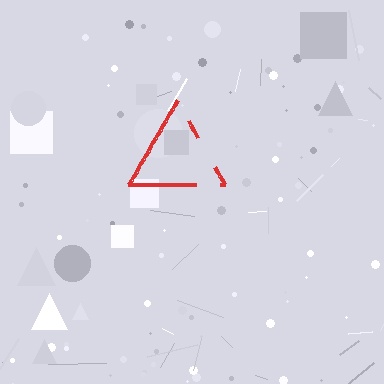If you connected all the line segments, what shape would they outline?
They would outline a triangle.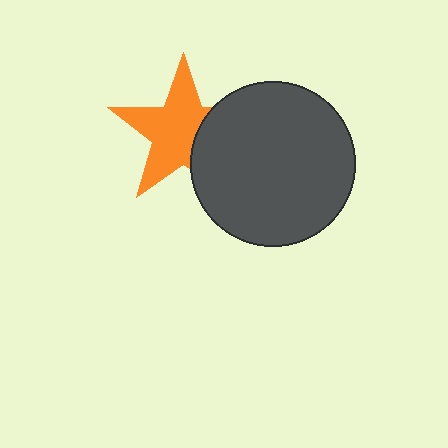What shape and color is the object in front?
The object in front is a dark gray circle.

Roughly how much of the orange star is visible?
Most of it is visible (roughly 68%).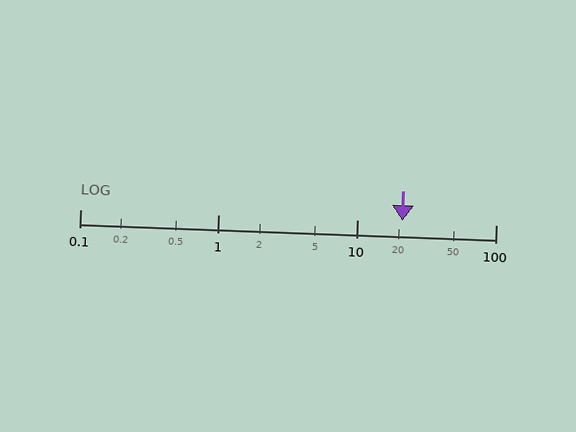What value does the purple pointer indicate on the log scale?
The pointer indicates approximately 21.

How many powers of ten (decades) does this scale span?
The scale spans 3 decades, from 0.1 to 100.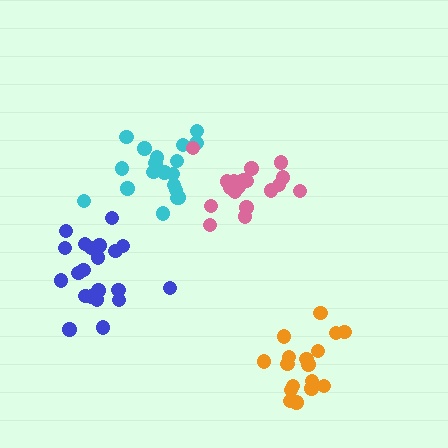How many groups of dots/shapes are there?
There are 4 groups.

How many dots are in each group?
Group 1: 19 dots, Group 2: 21 dots, Group 3: 18 dots, Group 4: 17 dots (75 total).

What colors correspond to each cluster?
The clusters are colored: cyan, blue, pink, orange.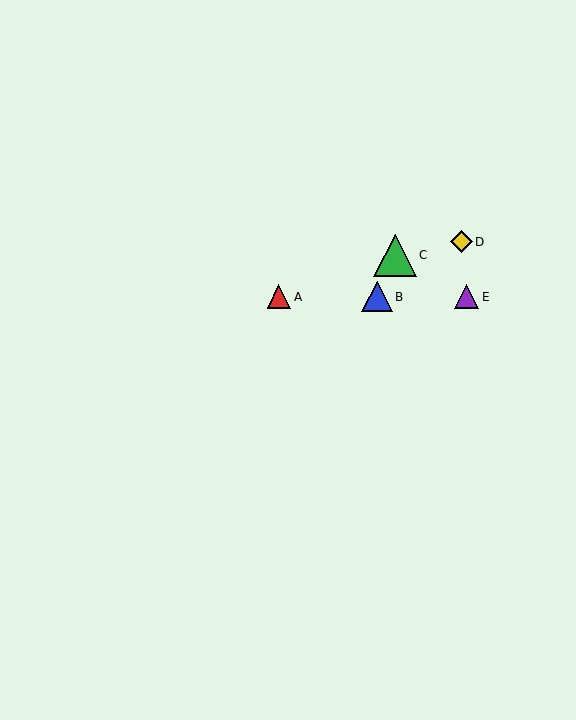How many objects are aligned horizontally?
3 objects (A, B, E) are aligned horizontally.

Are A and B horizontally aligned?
Yes, both are at y≈297.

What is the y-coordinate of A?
Object A is at y≈297.